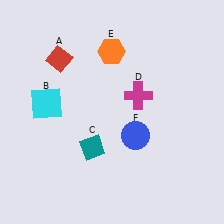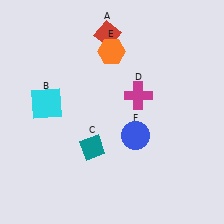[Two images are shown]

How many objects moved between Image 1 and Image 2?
1 object moved between the two images.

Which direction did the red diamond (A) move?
The red diamond (A) moved right.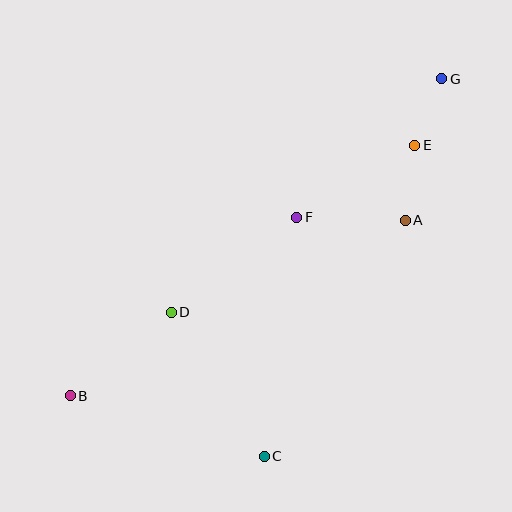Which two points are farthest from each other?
Points B and G are farthest from each other.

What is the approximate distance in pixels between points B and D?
The distance between B and D is approximately 131 pixels.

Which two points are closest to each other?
Points E and G are closest to each other.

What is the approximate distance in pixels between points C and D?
The distance between C and D is approximately 172 pixels.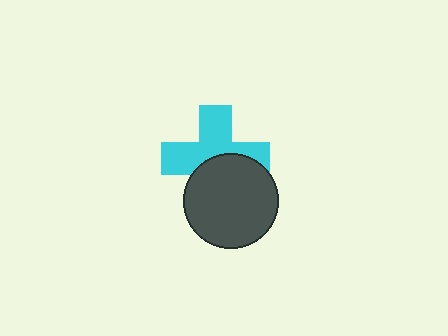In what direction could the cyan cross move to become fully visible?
The cyan cross could move up. That would shift it out from behind the dark gray circle entirely.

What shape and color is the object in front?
The object in front is a dark gray circle.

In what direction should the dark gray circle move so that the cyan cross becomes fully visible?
The dark gray circle should move down. That is the shortest direction to clear the overlap and leave the cyan cross fully visible.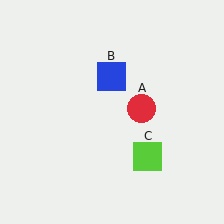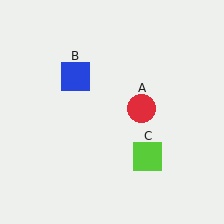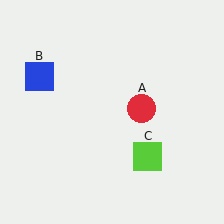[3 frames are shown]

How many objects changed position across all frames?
1 object changed position: blue square (object B).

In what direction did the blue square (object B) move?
The blue square (object B) moved left.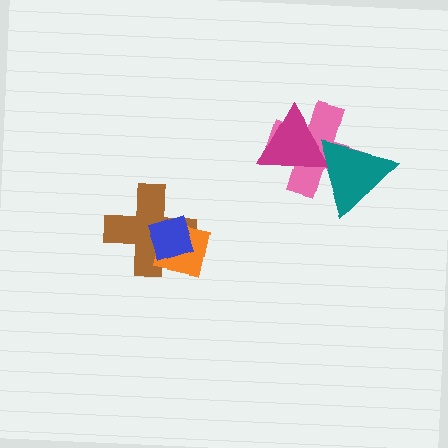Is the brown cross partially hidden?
Yes, it is partially covered by another shape.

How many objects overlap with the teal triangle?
2 objects overlap with the teal triangle.